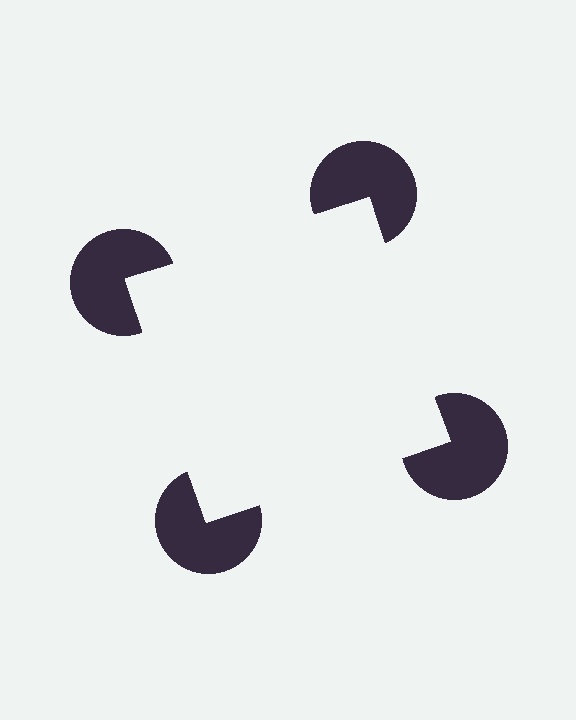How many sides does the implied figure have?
4 sides.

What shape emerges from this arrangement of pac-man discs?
An illusory square — its edges are inferred from the aligned wedge cuts in the pac-man discs, not physically drawn.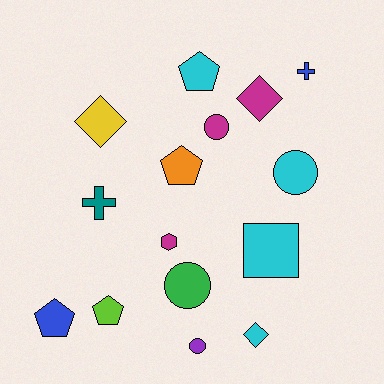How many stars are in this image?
There are no stars.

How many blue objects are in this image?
There are 2 blue objects.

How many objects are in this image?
There are 15 objects.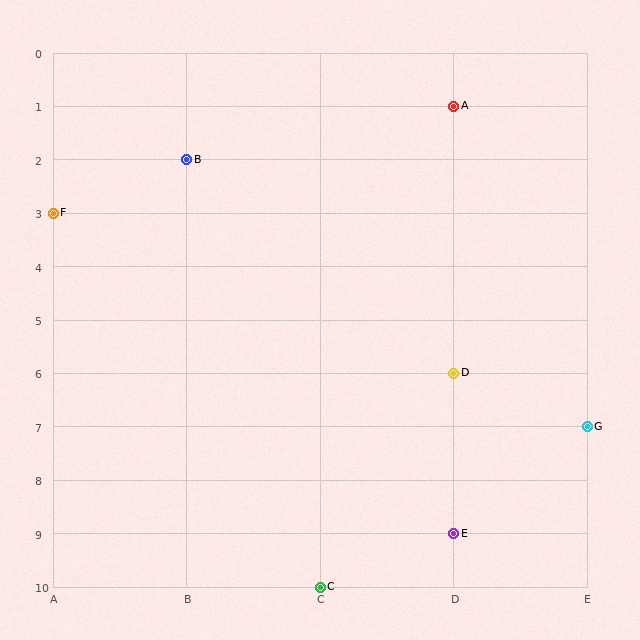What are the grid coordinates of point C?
Point C is at grid coordinates (C, 10).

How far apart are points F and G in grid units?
Points F and G are 4 columns and 4 rows apart (about 5.7 grid units diagonally).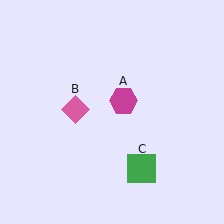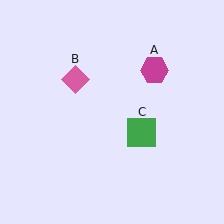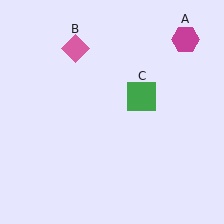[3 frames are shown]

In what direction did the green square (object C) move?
The green square (object C) moved up.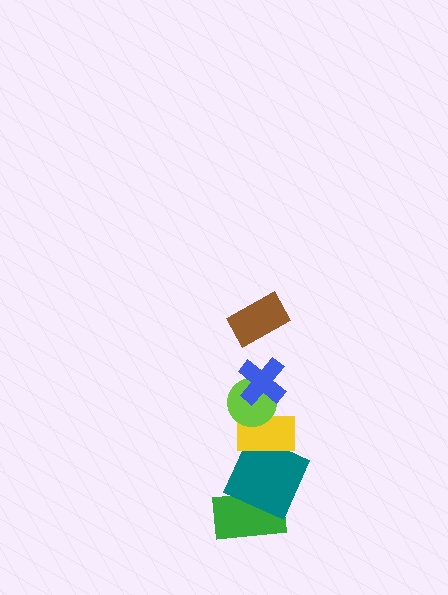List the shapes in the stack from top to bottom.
From top to bottom: the brown rectangle, the blue cross, the lime circle, the yellow rectangle, the teal square, the green rectangle.